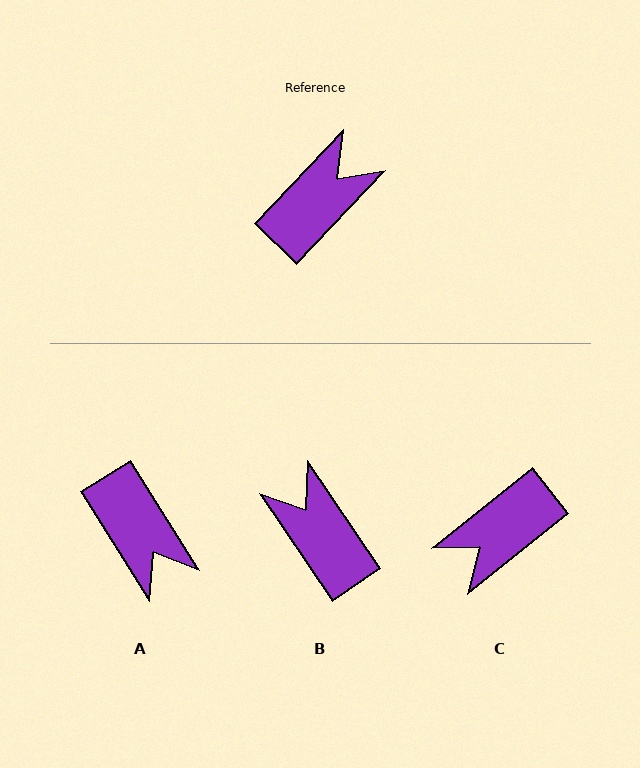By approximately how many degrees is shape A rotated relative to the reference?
Approximately 104 degrees clockwise.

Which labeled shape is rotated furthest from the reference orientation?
C, about 173 degrees away.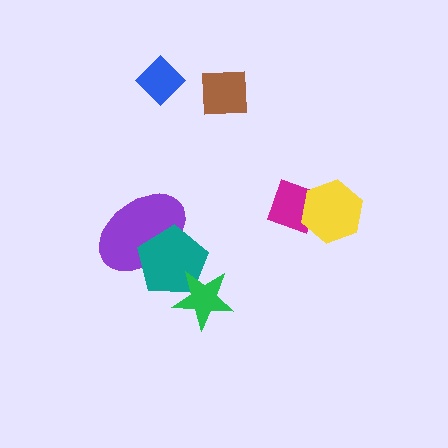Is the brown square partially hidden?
No, no other shape covers it.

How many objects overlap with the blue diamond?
0 objects overlap with the blue diamond.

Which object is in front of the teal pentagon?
The green star is in front of the teal pentagon.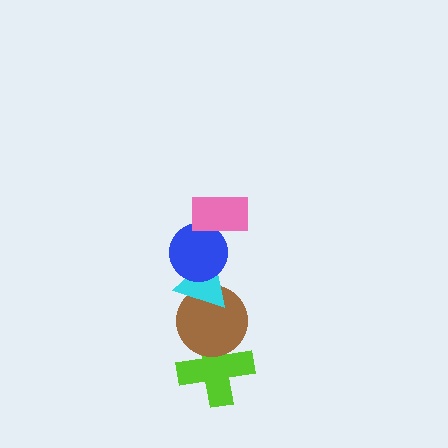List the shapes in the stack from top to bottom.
From top to bottom: the pink rectangle, the blue circle, the cyan triangle, the brown circle, the lime cross.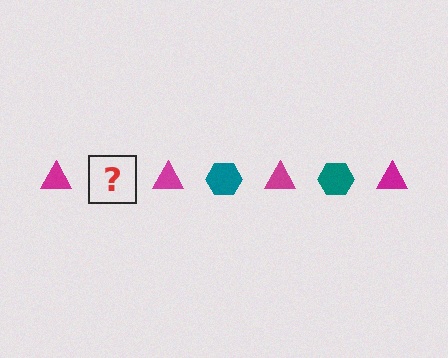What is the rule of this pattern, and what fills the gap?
The rule is that the pattern alternates between magenta triangle and teal hexagon. The gap should be filled with a teal hexagon.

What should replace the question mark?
The question mark should be replaced with a teal hexagon.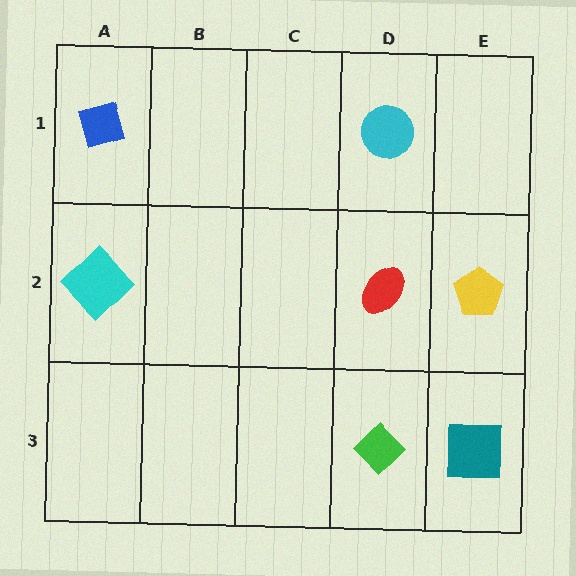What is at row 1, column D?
A cyan circle.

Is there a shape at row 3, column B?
No, that cell is empty.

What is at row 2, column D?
A red ellipse.